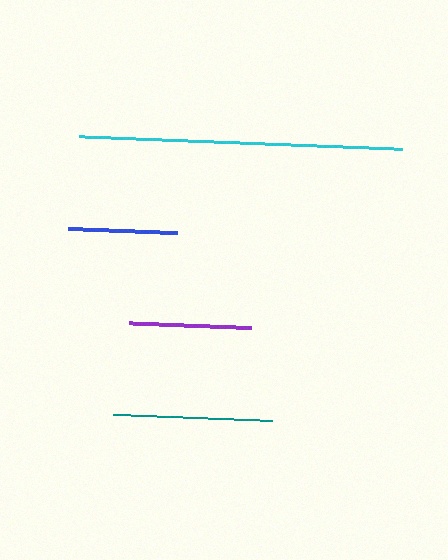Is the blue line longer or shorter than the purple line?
The purple line is longer than the blue line.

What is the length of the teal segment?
The teal segment is approximately 159 pixels long.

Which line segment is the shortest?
The blue line is the shortest at approximately 109 pixels.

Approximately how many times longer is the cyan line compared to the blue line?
The cyan line is approximately 3.0 times the length of the blue line.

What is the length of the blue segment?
The blue segment is approximately 109 pixels long.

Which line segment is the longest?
The cyan line is the longest at approximately 322 pixels.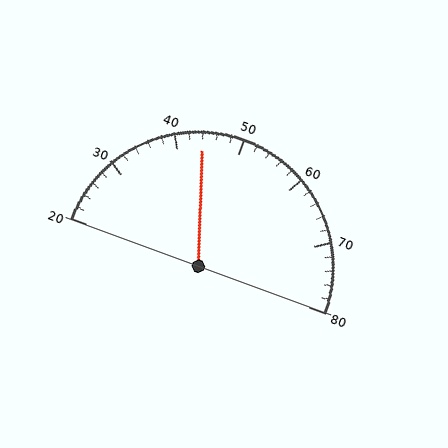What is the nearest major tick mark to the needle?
The nearest major tick mark is 40.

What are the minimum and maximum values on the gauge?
The gauge ranges from 20 to 80.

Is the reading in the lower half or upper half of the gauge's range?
The reading is in the lower half of the range (20 to 80).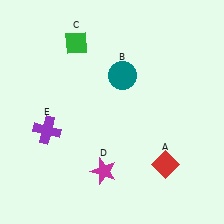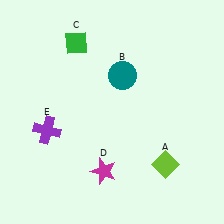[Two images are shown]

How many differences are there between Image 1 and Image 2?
There is 1 difference between the two images.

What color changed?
The diamond (A) changed from red in Image 1 to lime in Image 2.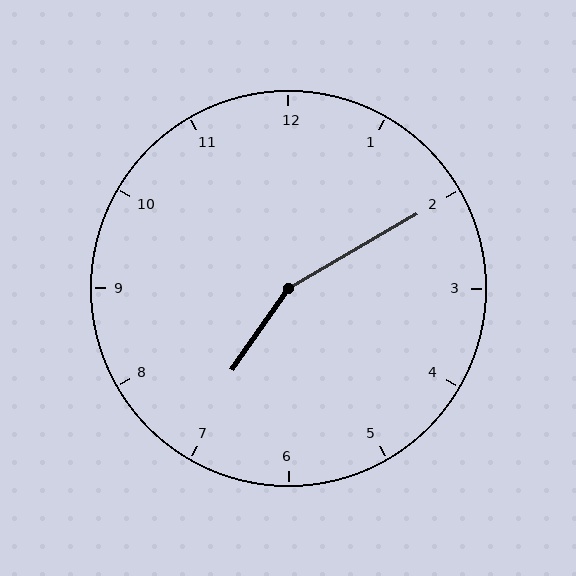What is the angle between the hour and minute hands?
Approximately 155 degrees.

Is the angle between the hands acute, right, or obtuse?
It is obtuse.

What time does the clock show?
7:10.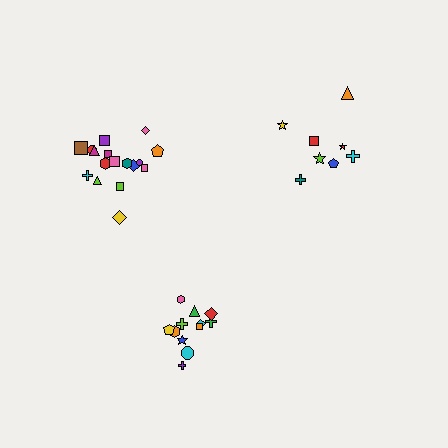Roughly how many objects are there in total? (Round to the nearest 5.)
Roughly 40 objects in total.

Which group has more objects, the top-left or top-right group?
The top-left group.